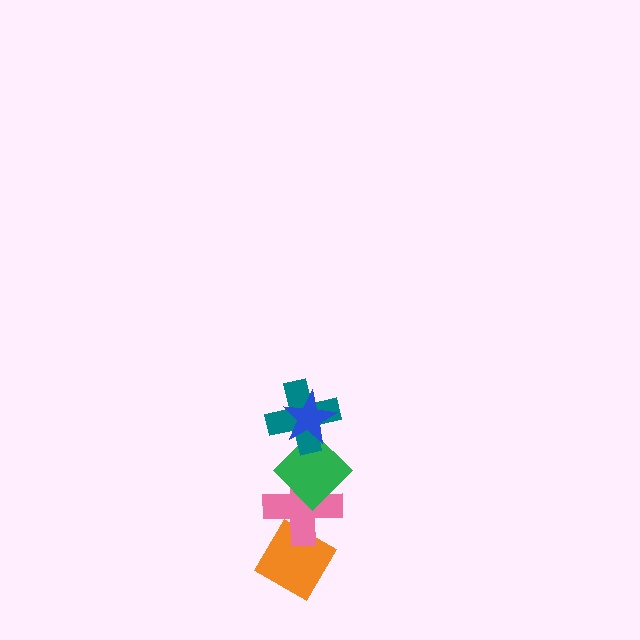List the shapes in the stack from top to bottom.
From top to bottom: the blue star, the teal cross, the green diamond, the pink cross, the orange diamond.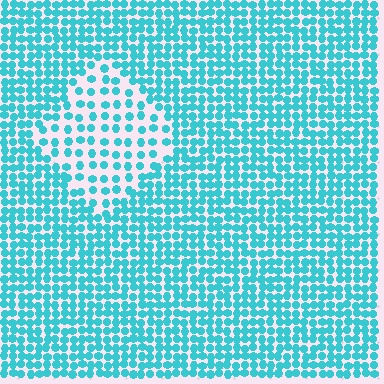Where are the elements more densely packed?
The elements are more densely packed outside the diamond boundary.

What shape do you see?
I see a diamond.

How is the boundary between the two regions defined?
The boundary is defined by a change in element density (approximately 2.0x ratio). All elements are the same color, size, and shape.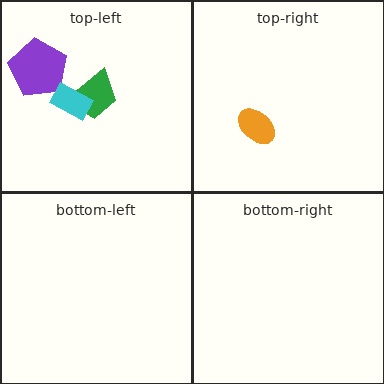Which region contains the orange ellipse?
The top-right region.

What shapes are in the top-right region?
The orange ellipse.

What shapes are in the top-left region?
The green trapezoid, the purple pentagon, the cyan rectangle.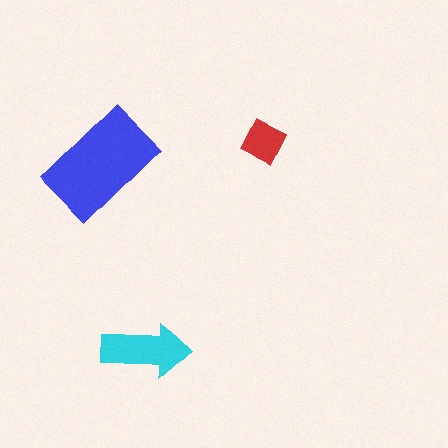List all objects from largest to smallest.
The blue rectangle, the cyan arrow, the red diamond.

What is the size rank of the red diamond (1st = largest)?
3rd.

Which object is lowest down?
The cyan arrow is bottommost.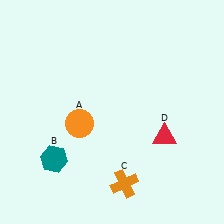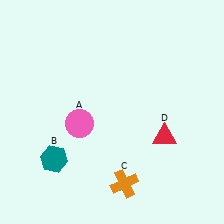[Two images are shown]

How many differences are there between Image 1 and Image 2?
There is 1 difference between the two images.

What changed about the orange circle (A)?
In Image 1, A is orange. In Image 2, it changed to pink.